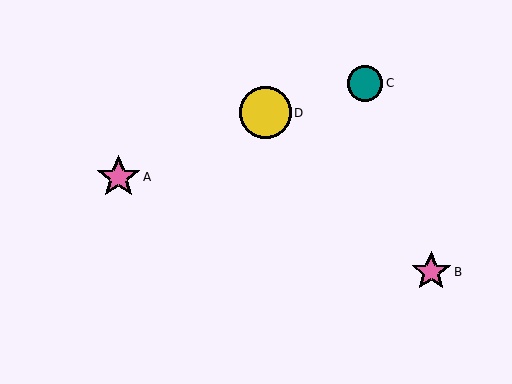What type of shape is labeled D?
Shape D is a yellow circle.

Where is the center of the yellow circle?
The center of the yellow circle is at (265, 113).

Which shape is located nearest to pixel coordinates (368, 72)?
The teal circle (labeled C) at (365, 83) is nearest to that location.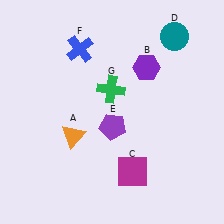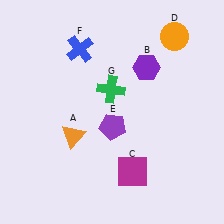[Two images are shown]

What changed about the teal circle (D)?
In Image 1, D is teal. In Image 2, it changed to orange.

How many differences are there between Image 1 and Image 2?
There is 1 difference between the two images.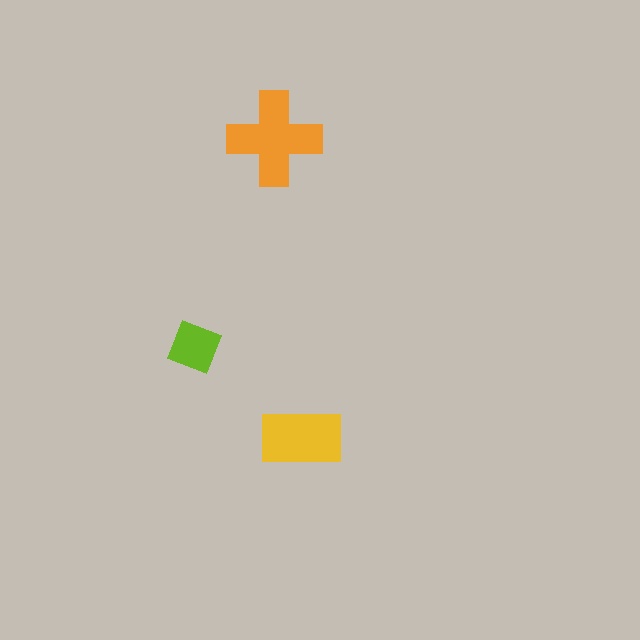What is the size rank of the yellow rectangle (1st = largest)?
2nd.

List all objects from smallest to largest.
The lime diamond, the yellow rectangle, the orange cross.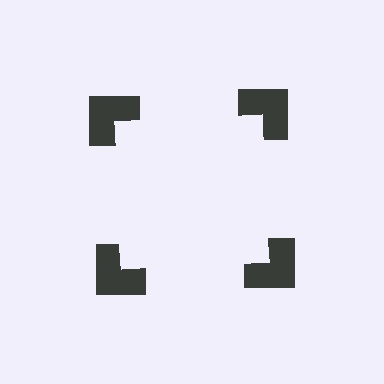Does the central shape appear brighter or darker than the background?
It typically appears slightly brighter than the background, even though no actual brightness change is drawn.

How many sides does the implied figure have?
4 sides.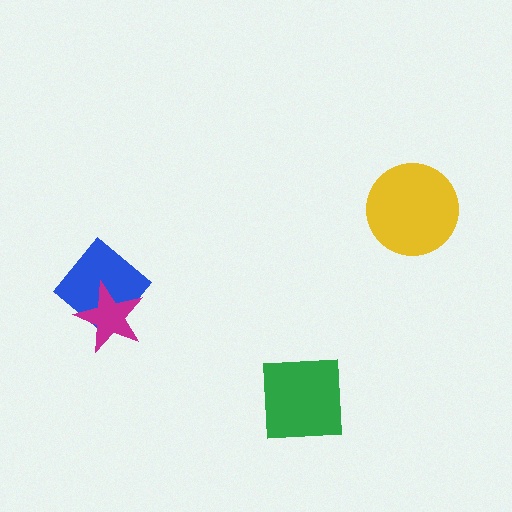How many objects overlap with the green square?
0 objects overlap with the green square.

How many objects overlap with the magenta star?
1 object overlaps with the magenta star.